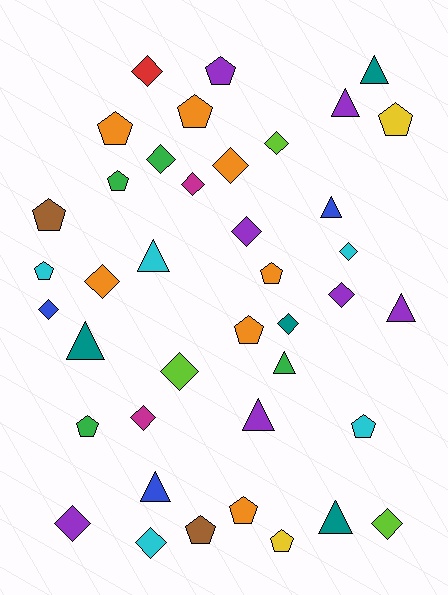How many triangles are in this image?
There are 10 triangles.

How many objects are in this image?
There are 40 objects.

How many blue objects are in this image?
There are 3 blue objects.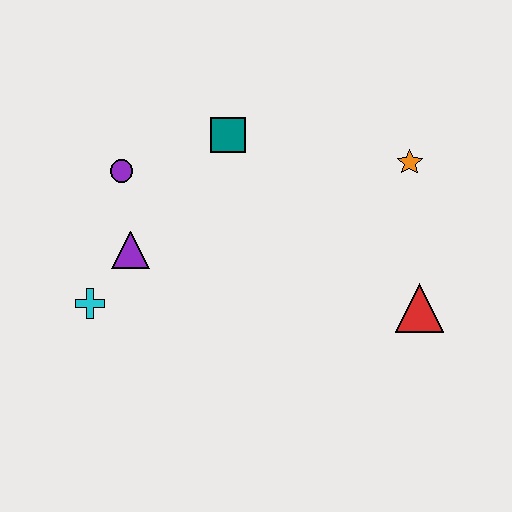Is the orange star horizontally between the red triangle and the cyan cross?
Yes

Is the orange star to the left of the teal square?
No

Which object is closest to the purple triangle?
The cyan cross is closest to the purple triangle.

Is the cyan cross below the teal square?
Yes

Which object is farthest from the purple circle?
The red triangle is farthest from the purple circle.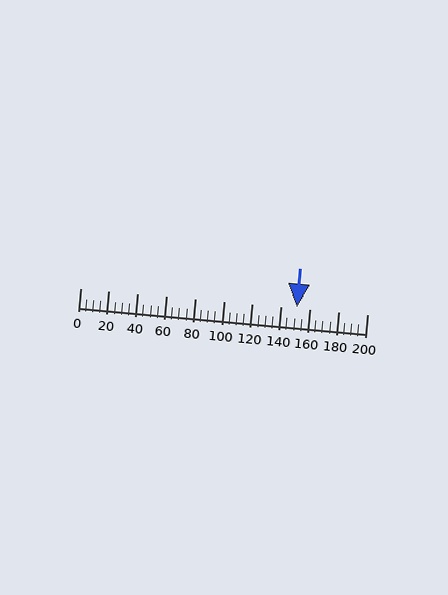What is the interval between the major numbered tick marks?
The major tick marks are spaced 20 units apart.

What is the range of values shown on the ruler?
The ruler shows values from 0 to 200.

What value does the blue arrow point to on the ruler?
The blue arrow points to approximately 151.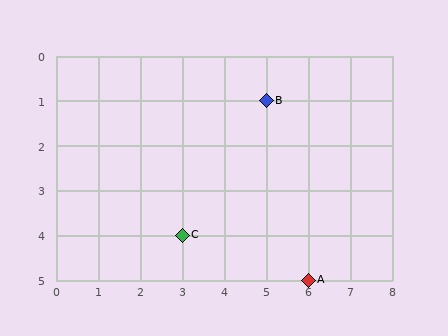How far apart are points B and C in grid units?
Points B and C are 2 columns and 3 rows apart (about 3.6 grid units diagonally).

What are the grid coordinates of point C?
Point C is at grid coordinates (3, 4).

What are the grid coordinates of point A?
Point A is at grid coordinates (6, 5).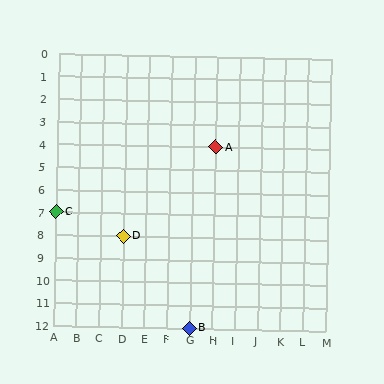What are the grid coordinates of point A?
Point A is at grid coordinates (H, 4).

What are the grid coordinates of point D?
Point D is at grid coordinates (D, 8).